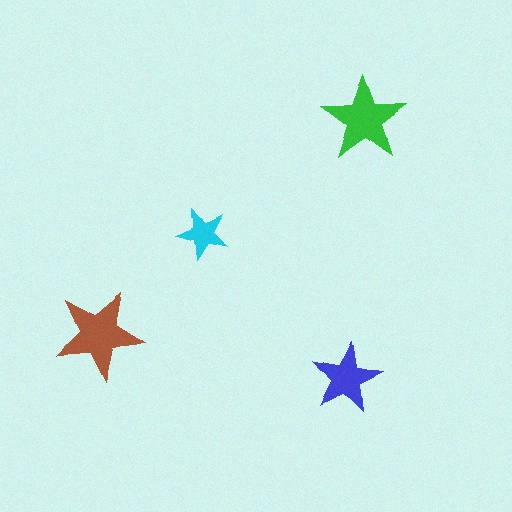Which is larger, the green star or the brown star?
The brown one.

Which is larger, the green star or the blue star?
The green one.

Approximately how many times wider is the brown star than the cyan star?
About 2 times wider.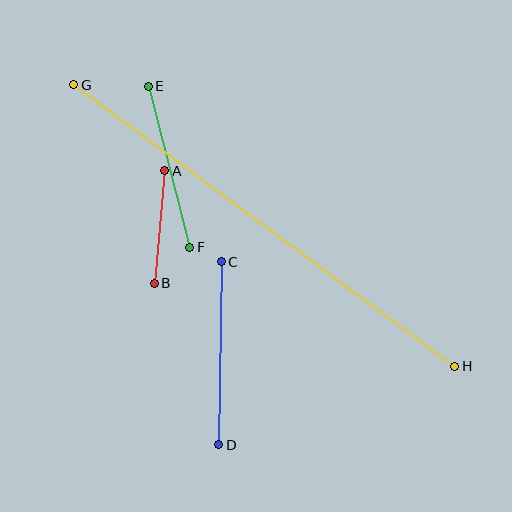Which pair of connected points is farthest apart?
Points G and H are farthest apart.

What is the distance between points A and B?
The distance is approximately 113 pixels.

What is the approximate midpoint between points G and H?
The midpoint is at approximately (264, 226) pixels.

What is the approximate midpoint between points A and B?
The midpoint is at approximately (159, 227) pixels.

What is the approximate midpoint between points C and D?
The midpoint is at approximately (220, 353) pixels.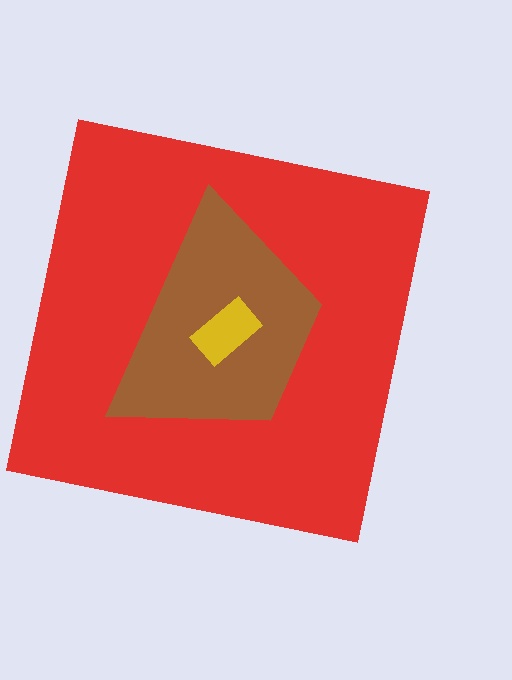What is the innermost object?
The yellow rectangle.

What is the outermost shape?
The red square.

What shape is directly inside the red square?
The brown trapezoid.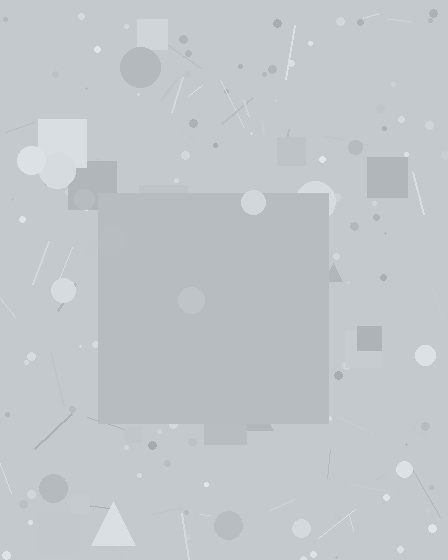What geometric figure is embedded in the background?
A square is embedded in the background.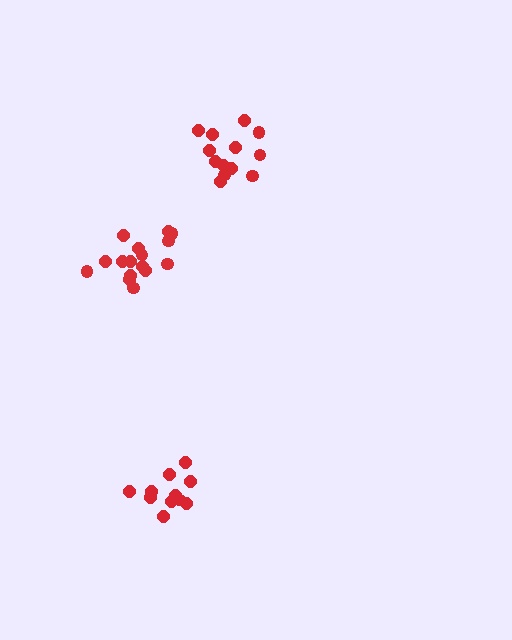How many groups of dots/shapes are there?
There are 3 groups.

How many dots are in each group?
Group 1: 11 dots, Group 2: 13 dots, Group 3: 16 dots (40 total).